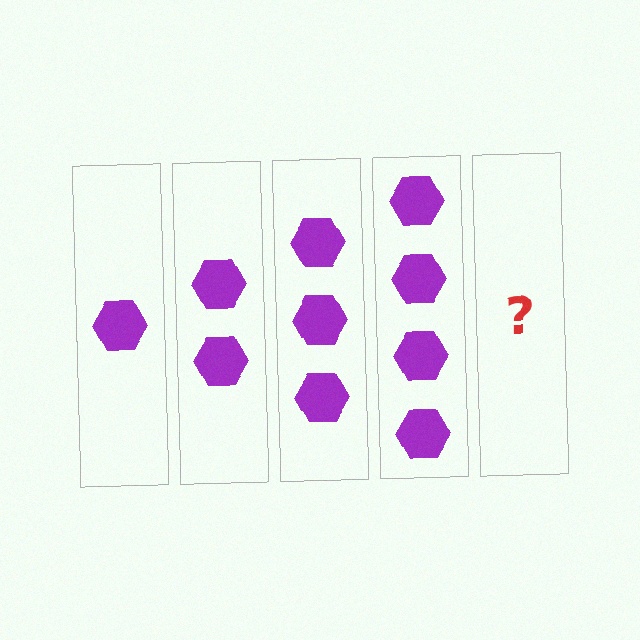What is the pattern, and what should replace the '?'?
The pattern is that each step adds one more hexagon. The '?' should be 5 hexagons.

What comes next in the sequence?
The next element should be 5 hexagons.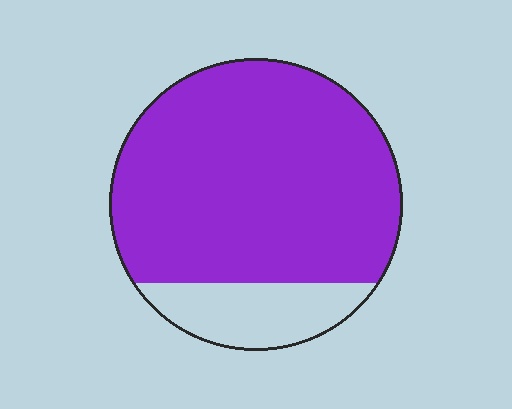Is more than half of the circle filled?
Yes.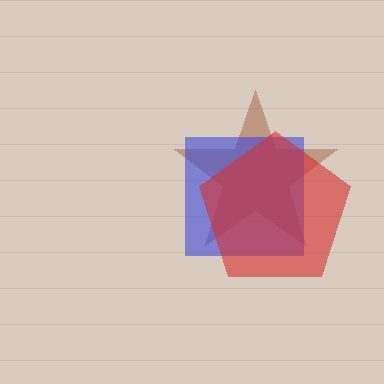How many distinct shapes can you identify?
There are 3 distinct shapes: a brown star, a blue square, a red pentagon.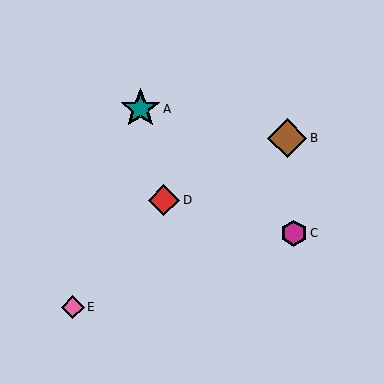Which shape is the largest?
The teal star (labeled A) is the largest.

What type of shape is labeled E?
Shape E is a pink diamond.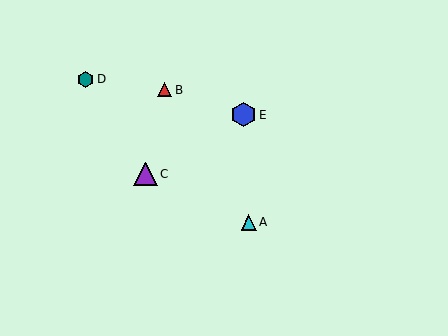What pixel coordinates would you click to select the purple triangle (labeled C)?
Click at (146, 174) to select the purple triangle C.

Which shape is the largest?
The blue hexagon (labeled E) is the largest.